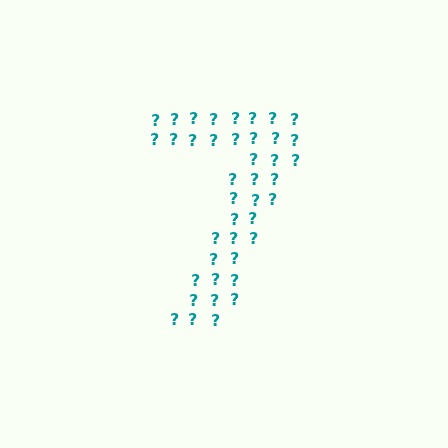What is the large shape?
The large shape is the digit 7.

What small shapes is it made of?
It is made of small question marks.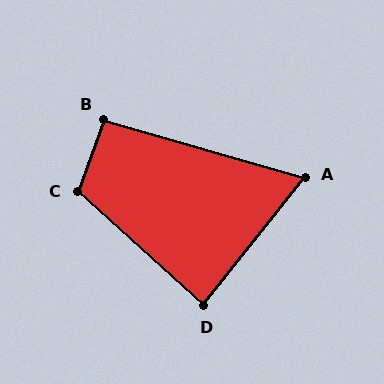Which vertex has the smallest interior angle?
A, at approximately 68 degrees.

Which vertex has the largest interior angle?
C, at approximately 112 degrees.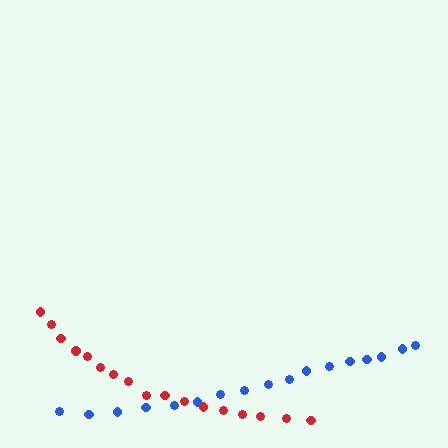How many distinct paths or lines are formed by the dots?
There are 2 distinct paths.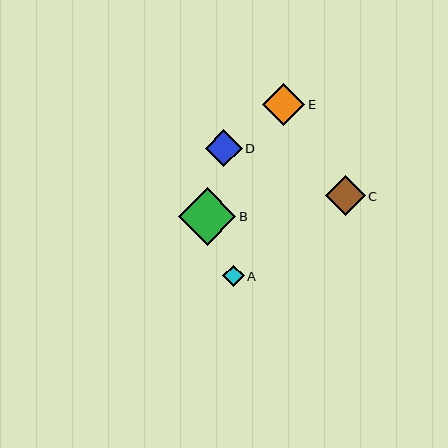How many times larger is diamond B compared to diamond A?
Diamond B is approximately 2.7 times the size of diamond A.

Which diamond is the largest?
Diamond B is the largest with a size of approximately 58 pixels.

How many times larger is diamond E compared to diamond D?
Diamond E is approximately 1.2 times the size of diamond D.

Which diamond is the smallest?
Diamond A is the smallest with a size of approximately 21 pixels.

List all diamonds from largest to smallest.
From largest to smallest: B, E, C, D, A.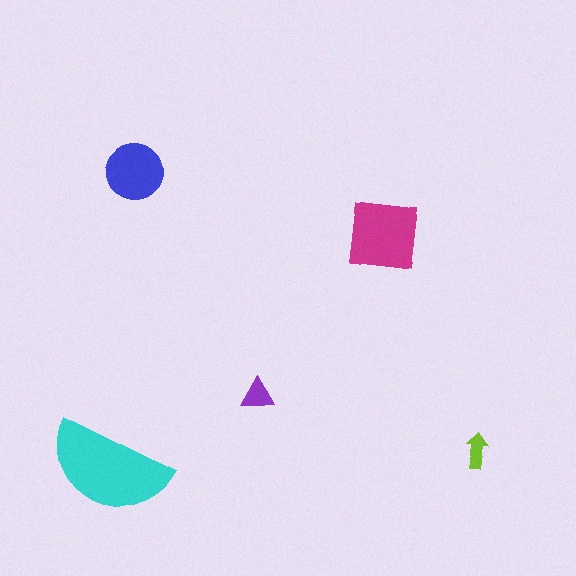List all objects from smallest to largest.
The lime arrow, the purple triangle, the blue circle, the magenta square, the cyan semicircle.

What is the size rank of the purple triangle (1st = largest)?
4th.